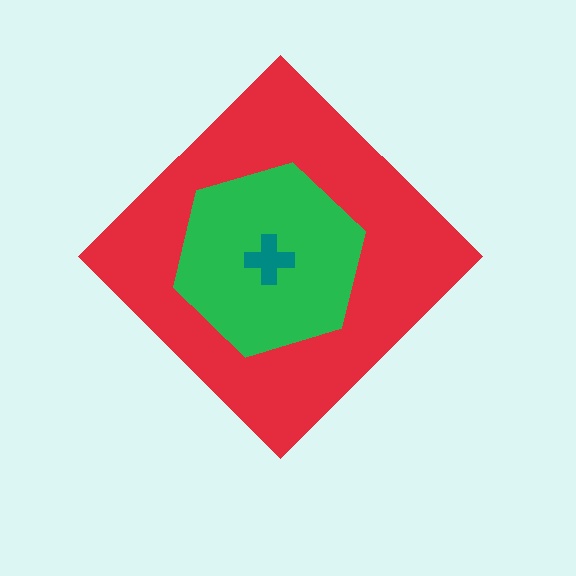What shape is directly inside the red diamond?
The green hexagon.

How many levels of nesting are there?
3.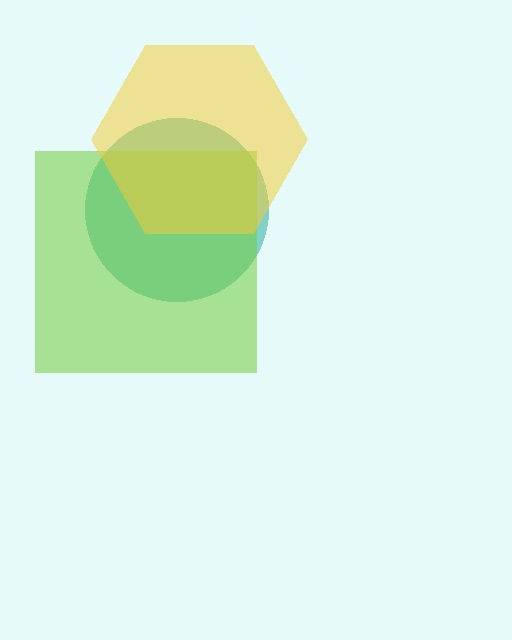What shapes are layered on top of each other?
The layered shapes are: a teal circle, a lime square, a yellow hexagon.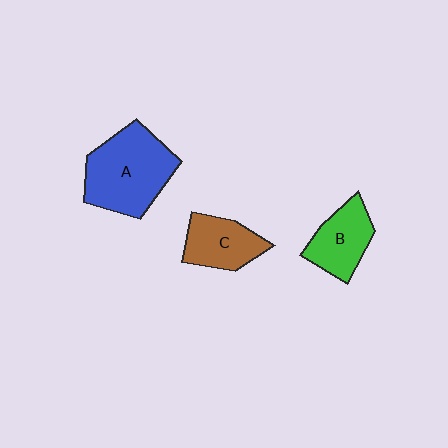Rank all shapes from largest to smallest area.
From largest to smallest: A (blue), B (green), C (brown).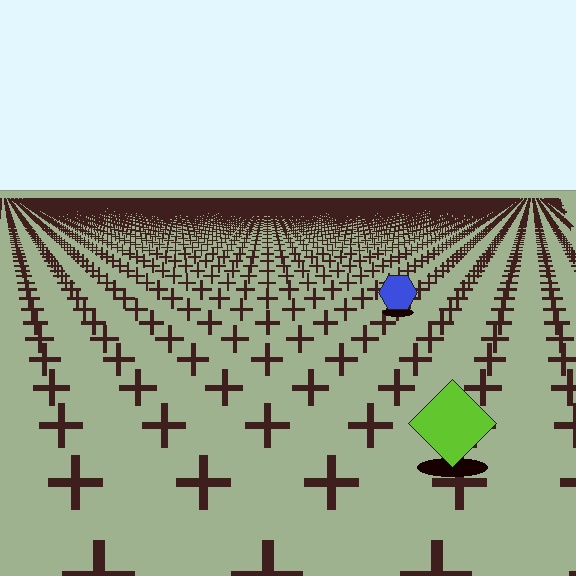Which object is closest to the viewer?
The lime diamond is closest. The texture marks near it are larger and more spread out.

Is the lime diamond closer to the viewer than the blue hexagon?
Yes. The lime diamond is closer — you can tell from the texture gradient: the ground texture is coarser near it.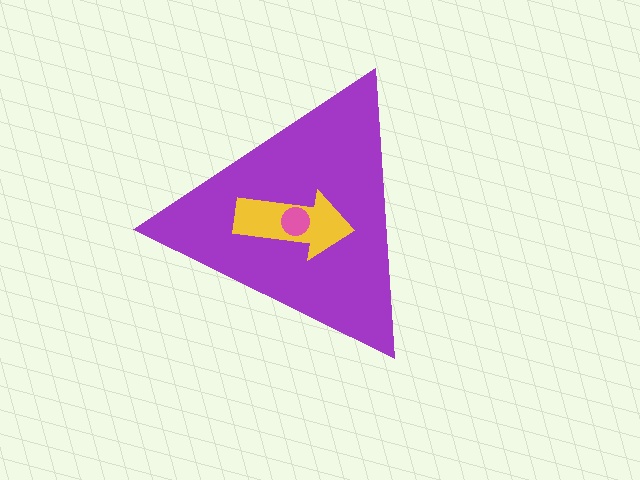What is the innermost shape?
The pink circle.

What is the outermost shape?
The purple triangle.